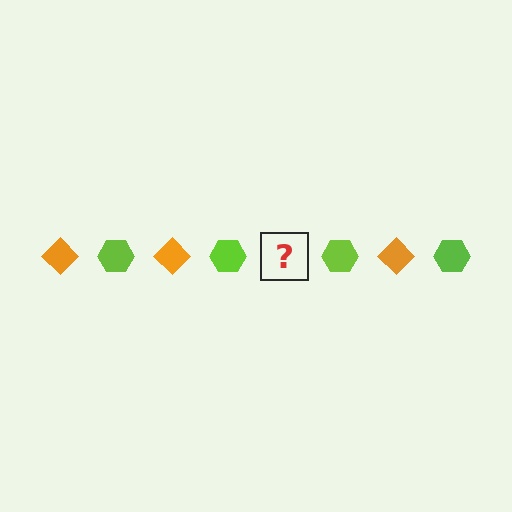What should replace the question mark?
The question mark should be replaced with an orange diamond.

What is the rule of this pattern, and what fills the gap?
The rule is that the pattern alternates between orange diamond and lime hexagon. The gap should be filled with an orange diamond.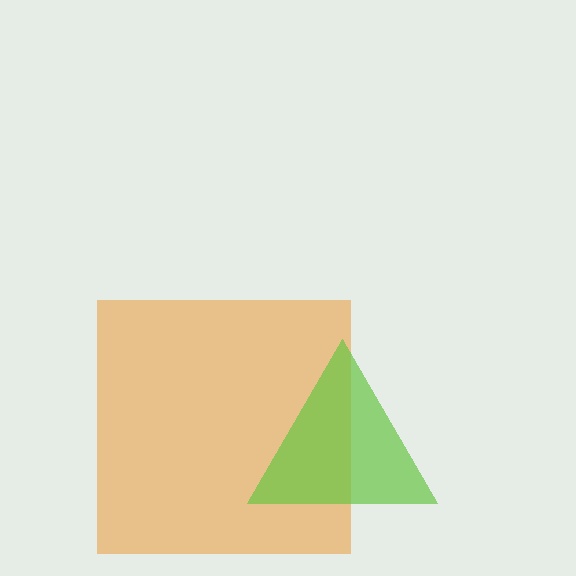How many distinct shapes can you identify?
There are 2 distinct shapes: an orange square, a lime triangle.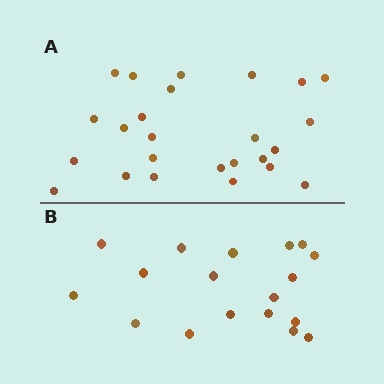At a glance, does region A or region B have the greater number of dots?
Region A (the top region) has more dots.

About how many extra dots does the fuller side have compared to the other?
Region A has roughly 8 or so more dots than region B.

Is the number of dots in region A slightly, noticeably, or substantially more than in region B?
Region A has noticeably more, but not dramatically so. The ratio is roughly 1.4 to 1.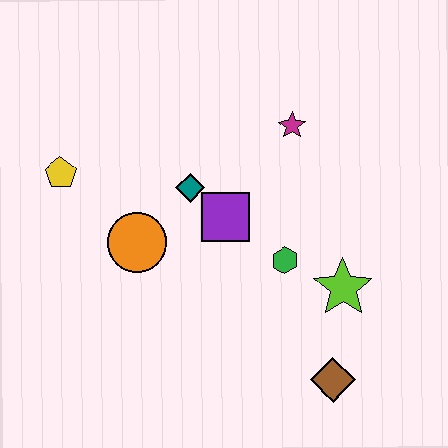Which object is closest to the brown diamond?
The lime star is closest to the brown diamond.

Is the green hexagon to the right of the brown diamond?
No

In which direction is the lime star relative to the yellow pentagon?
The lime star is to the right of the yellow pentagon.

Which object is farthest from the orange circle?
The brown diamond is farthest from the orange circle.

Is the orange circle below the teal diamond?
Yes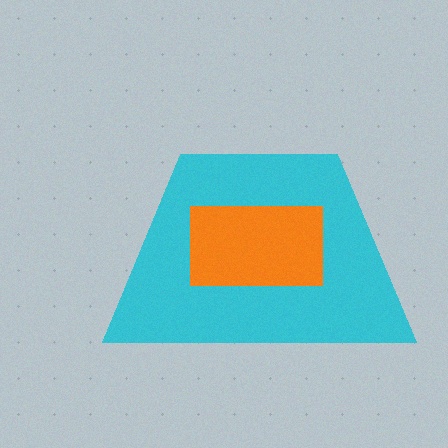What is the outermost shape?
The cyan trapezoid.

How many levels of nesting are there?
2.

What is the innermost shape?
The orange rectangle.